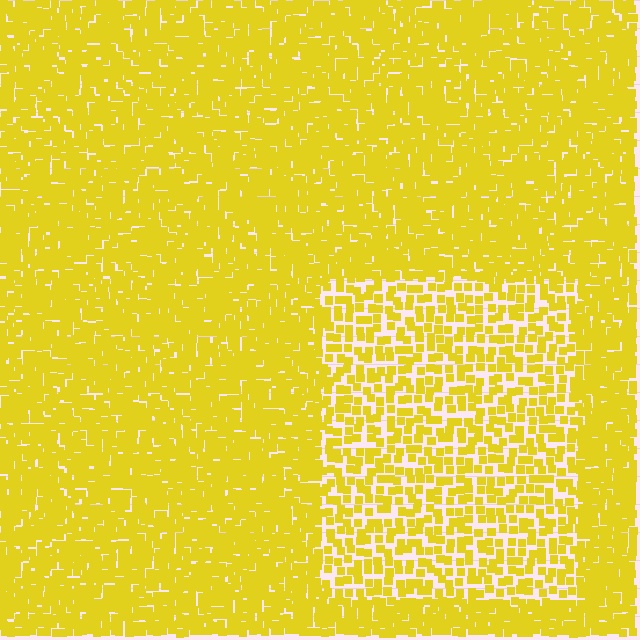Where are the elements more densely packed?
The elements are more densely packed outside the rectangle boundary.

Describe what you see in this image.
The image contains small yellow elements arranged at two different densities. A rectangle-shaped region is visible where the elements are less densely packed than the surrounding area.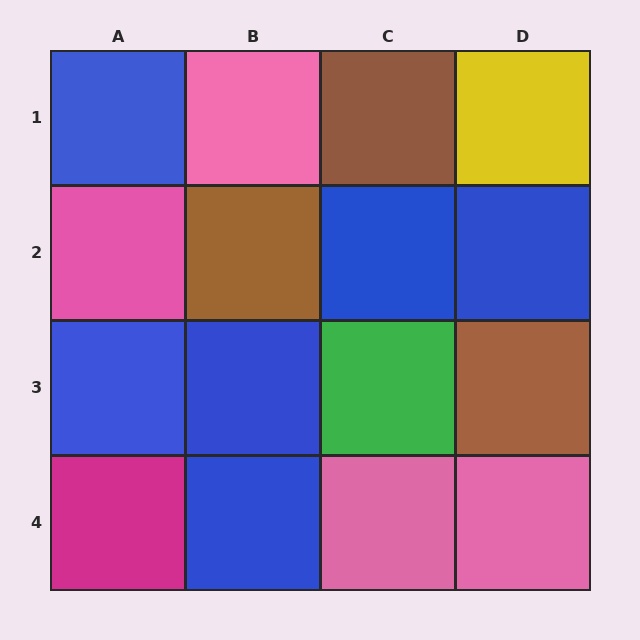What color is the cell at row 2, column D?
Blue.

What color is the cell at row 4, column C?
Pink.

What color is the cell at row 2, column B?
Brown.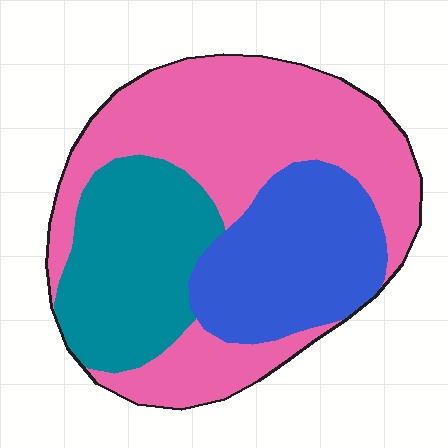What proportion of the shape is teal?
Teal takes up about one quarter (1/4) of the shape.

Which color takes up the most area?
Pink, at roughly 50%.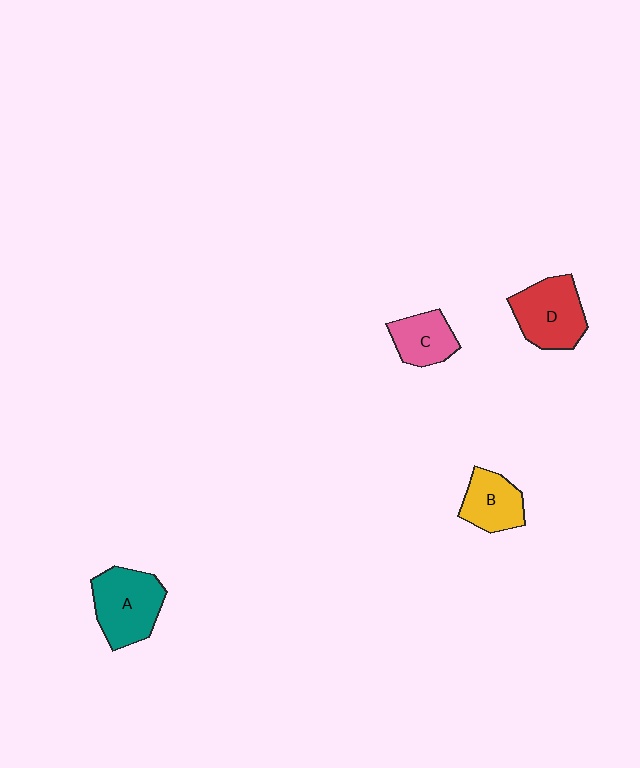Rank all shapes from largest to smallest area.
From largest to smallest: A (teal), D (red), B (yellow), C (pink).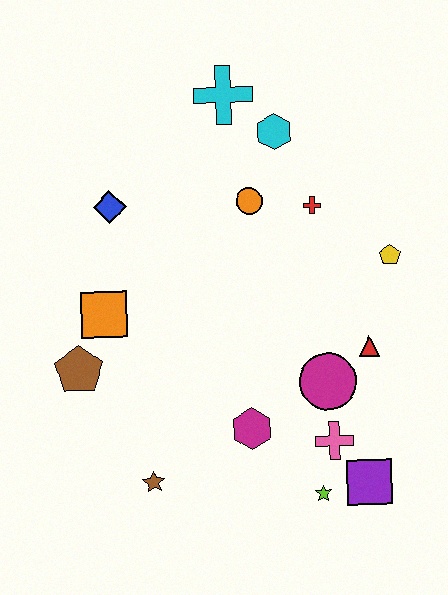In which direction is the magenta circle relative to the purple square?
The magenta circle is above the purple square.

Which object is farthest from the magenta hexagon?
The cyan cross is farthest from the magenta hexagon.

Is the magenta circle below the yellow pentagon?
Yes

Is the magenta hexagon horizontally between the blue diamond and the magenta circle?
Yes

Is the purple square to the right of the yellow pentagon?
No